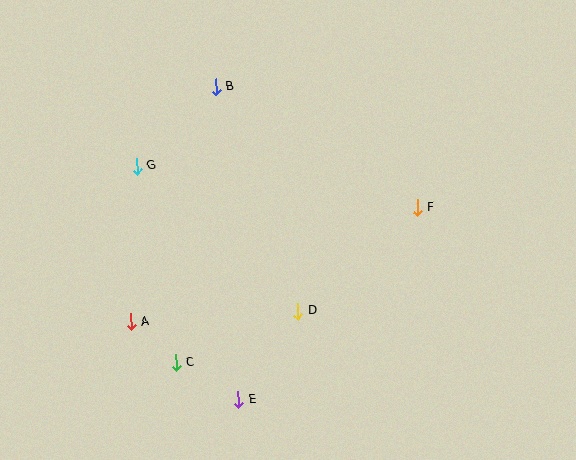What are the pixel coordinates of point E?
Point E is at (238, 399).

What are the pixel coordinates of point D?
Point D is at (298, 311).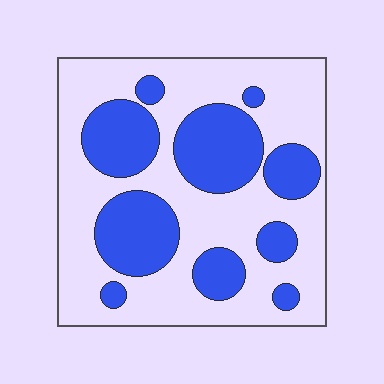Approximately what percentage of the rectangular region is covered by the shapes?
Approximately 35%.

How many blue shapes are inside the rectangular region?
10.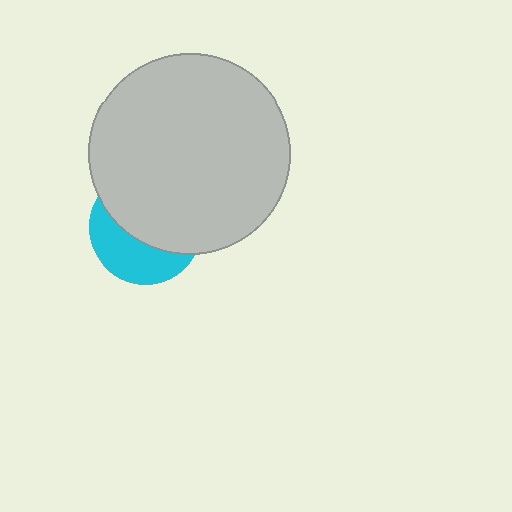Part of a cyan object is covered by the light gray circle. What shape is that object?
It is a circle.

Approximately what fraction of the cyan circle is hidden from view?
Roughly 60% of the cyan circle is hidden behind the light gray circle.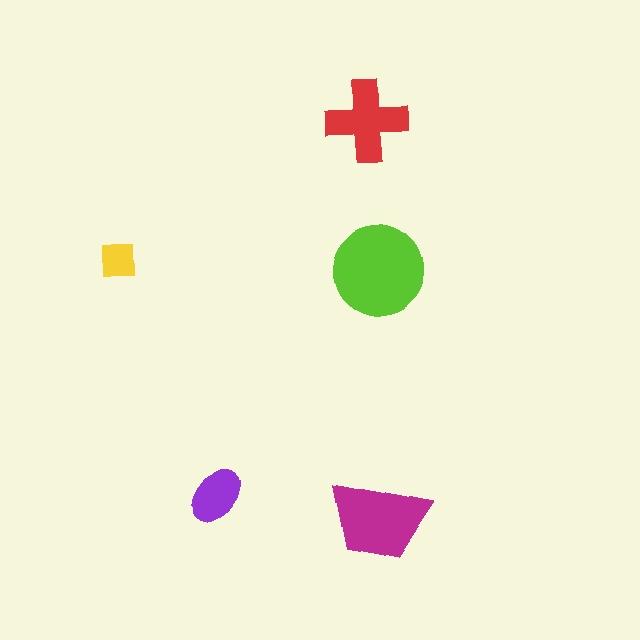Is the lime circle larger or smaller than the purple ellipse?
Larger.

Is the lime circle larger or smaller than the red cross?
Larger.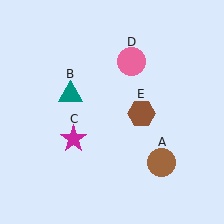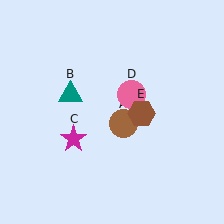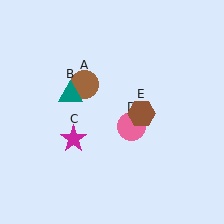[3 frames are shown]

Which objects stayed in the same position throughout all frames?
Teal triangle (object B) and magenta star (object C) and brown hexagon (object E) remained stationary.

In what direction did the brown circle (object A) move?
The brown circle (object A) moved up and to the left.